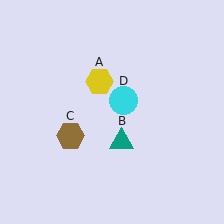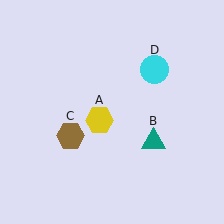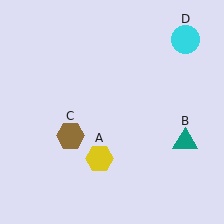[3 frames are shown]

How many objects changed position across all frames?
3 objects changed position: yellow hexagon (object A), teal triangle (object B), cyan circle (object D).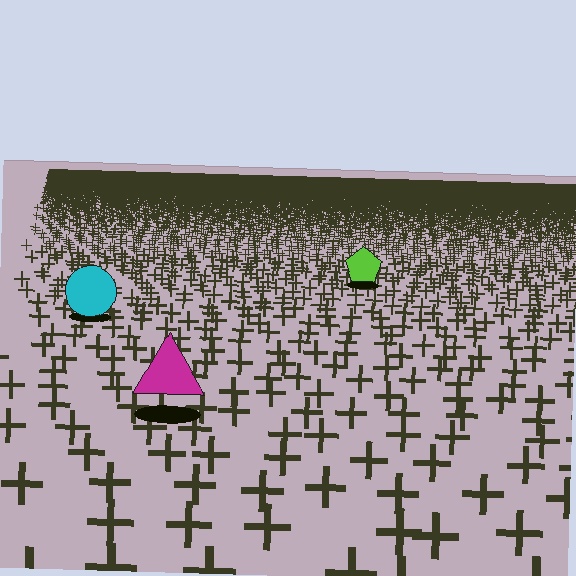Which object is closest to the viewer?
The magenta triangle is closest. The texture marks near it are larger and more spread out.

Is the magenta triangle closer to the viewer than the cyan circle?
Yes. The magenta triangle is closer — you can tell from the texture gradient: the ground texture is coarser near it.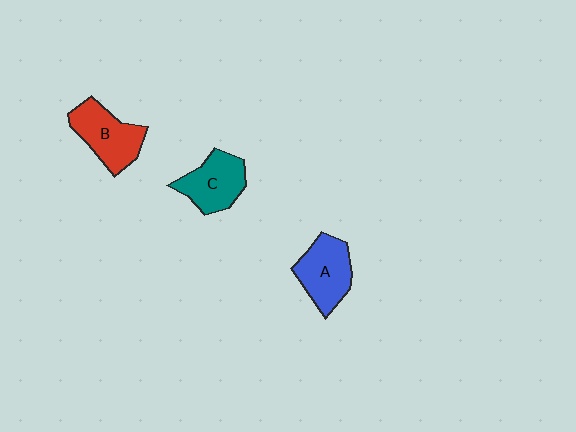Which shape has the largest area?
Shape B (red).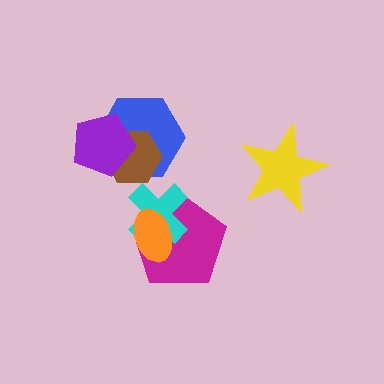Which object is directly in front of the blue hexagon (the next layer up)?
The brown hexagon is directly in front of the blue hexagon.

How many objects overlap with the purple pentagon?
2 objects overlap with the purple pentagon.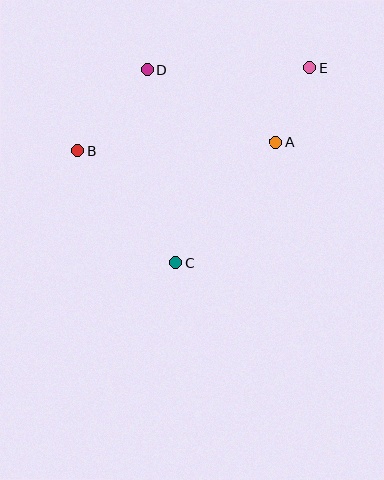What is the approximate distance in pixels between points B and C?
The distance between B and C is approximately 149 pixels.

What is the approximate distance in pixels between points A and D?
The distance between A and D is approximately 147 pixels.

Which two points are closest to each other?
Points A and E are closest to each other.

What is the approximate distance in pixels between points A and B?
The distance between A and B is approximately 198 pixels.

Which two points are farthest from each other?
Points B and E are farthest from each other.